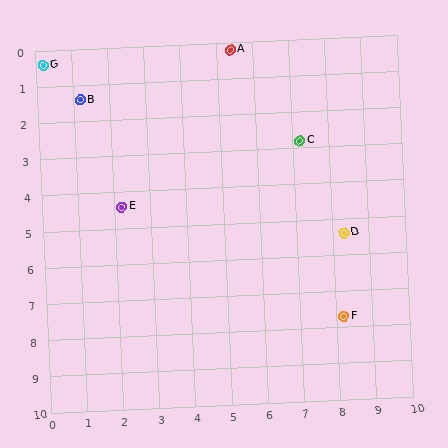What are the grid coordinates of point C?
Point C is at approximately (7.2, 2.8).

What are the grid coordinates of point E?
Point E is at approximately (2.2, 4.4).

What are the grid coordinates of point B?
Point B is at approximately (1.2, 1.4).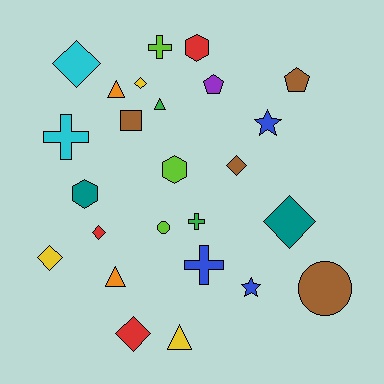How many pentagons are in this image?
There are 2 pentagons.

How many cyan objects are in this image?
There are 2 cyan objects.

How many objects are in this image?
There are 25 objects.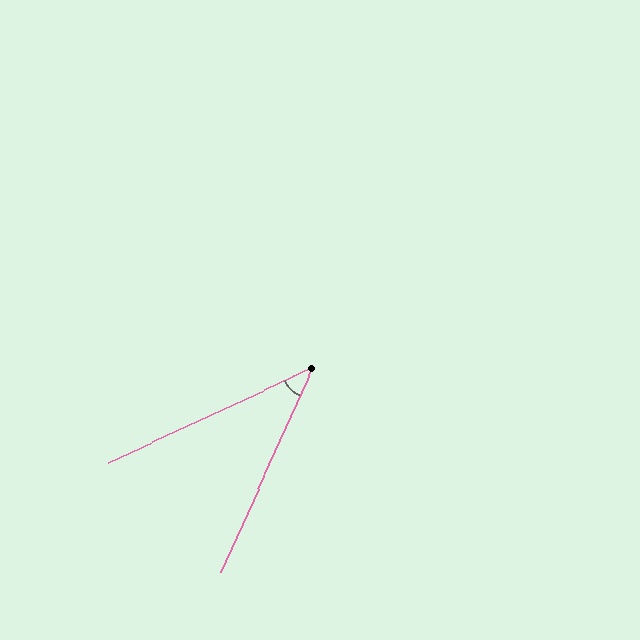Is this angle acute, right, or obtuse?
It is acute.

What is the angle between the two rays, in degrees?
Approximately 41 degrees.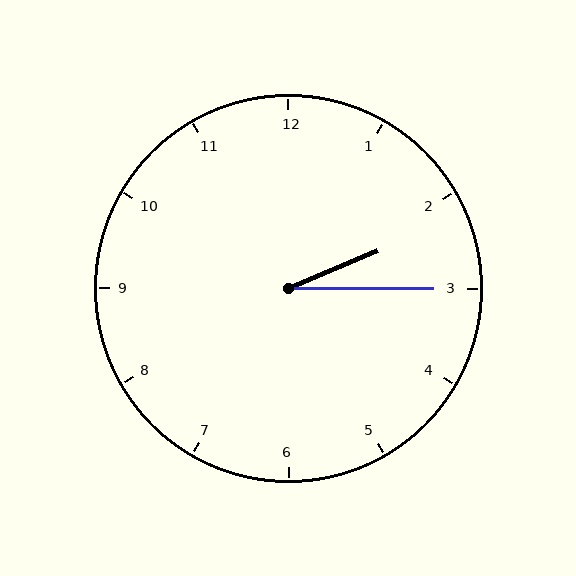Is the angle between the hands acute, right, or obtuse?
It is acute.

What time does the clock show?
2:15.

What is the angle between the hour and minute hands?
Approximately 22 degrees.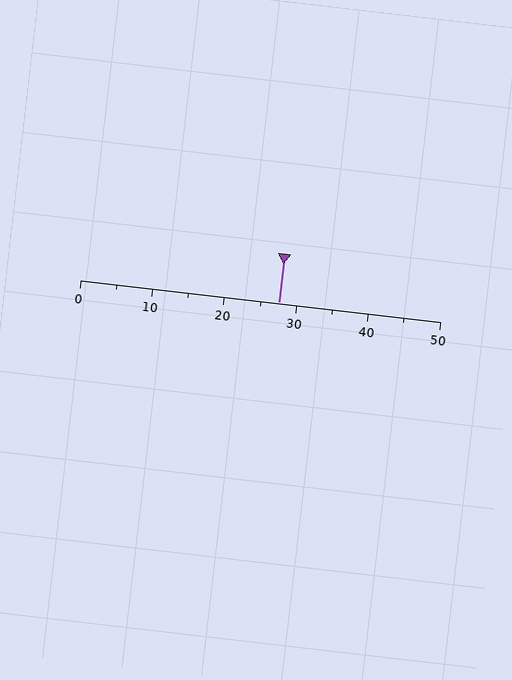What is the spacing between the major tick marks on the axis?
The major ticks are spaced 10 apart.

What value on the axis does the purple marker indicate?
The marker indicates approximately 27.5.